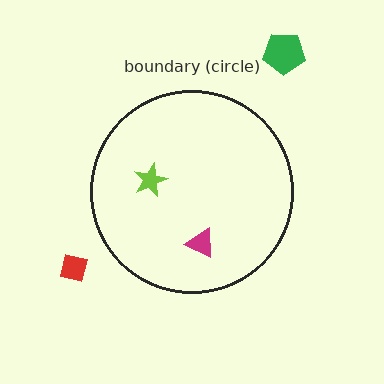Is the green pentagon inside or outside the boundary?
Outside.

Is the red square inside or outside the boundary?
Outside.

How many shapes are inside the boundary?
2 inside, 2 outside.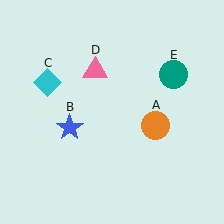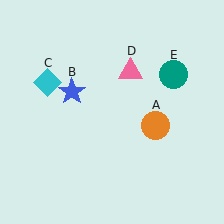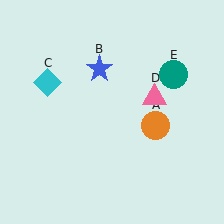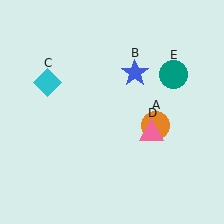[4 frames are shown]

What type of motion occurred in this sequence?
The blue star (object B), pink triangle (object D) rotated clockwise around the center of the scene.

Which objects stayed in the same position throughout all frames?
Orange circle (object A) and cyan diamond (object C) and teal circle (object E) remained stationary.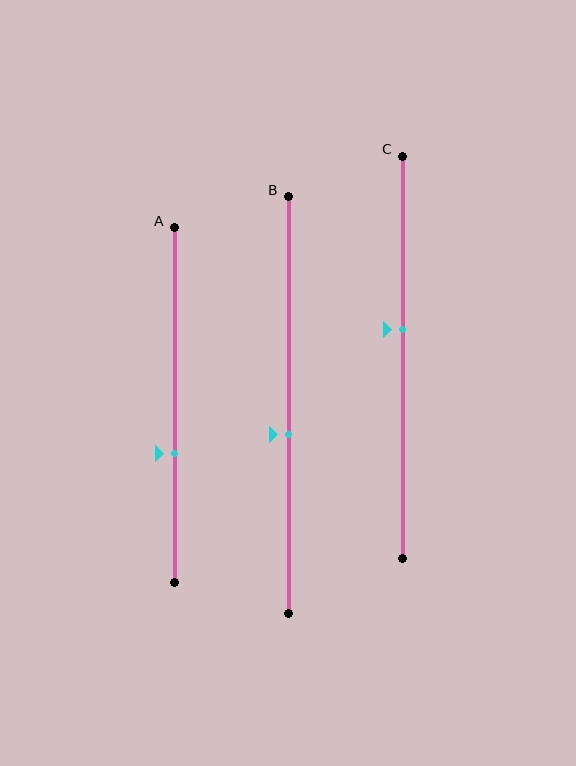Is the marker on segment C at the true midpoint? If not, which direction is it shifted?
No, the marker on segment C is shifted upward by about 7% of the segment length.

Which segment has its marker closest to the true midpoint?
Segment B has its marker closest to the true midpoint.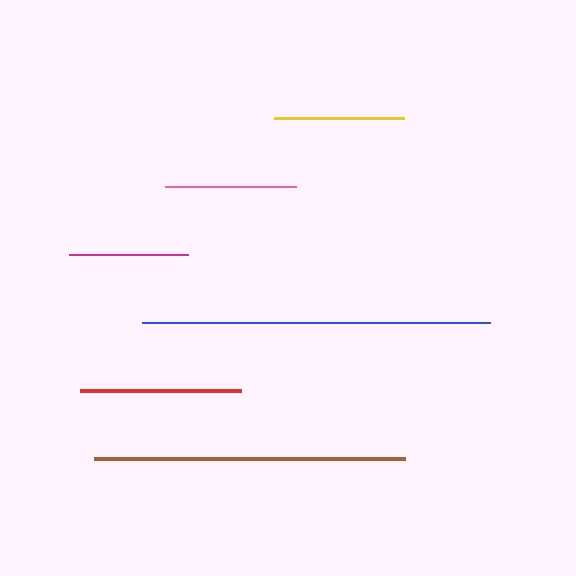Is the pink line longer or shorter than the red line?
The red line is longer than the pink line.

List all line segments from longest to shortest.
From longest to shortest: blue, brown, red, pink, yellow, magenta.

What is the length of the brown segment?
The brown segment is approximately 312 pixels long.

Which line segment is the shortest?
The magenta line is the shortest at approximately 120 pixels.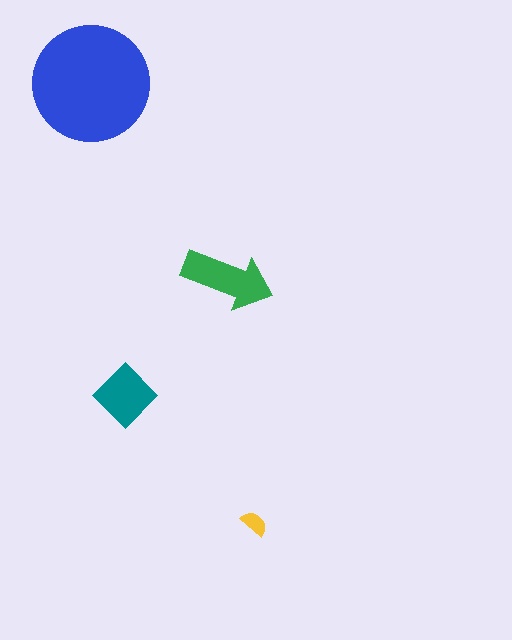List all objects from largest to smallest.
The blue circle, the green arrow, the teal diamond, the yellow semicircle.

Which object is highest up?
The blue circle is topmost.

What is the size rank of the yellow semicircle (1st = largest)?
4th.